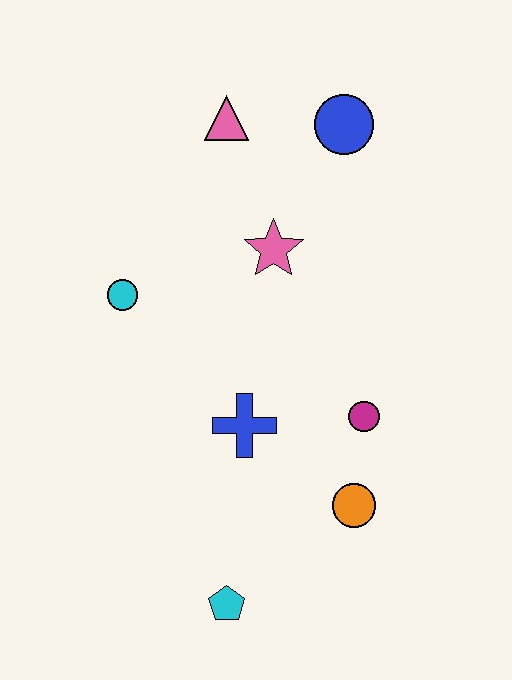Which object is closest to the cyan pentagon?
The orange circle is closest to the cyan pentagon.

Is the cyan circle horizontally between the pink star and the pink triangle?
No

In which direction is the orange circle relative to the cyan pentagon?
The orange circle is to the right of the cyan pentagon.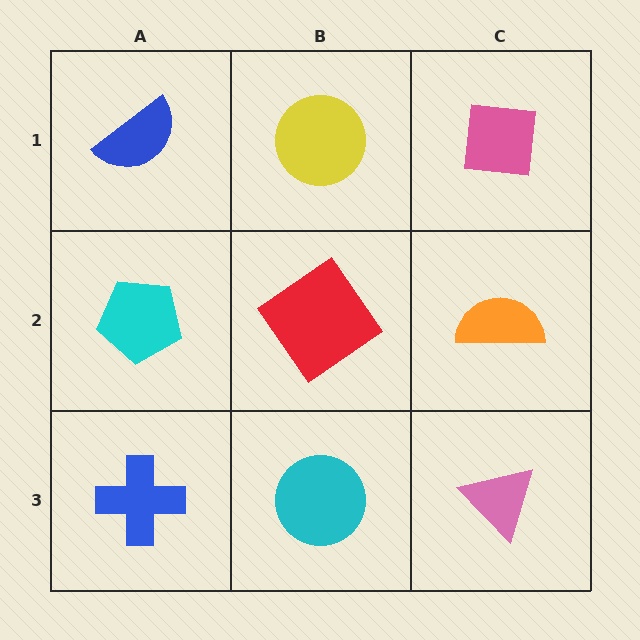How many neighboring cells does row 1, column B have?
3.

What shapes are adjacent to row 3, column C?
An orange semicircle (row 2, column C), a cyan circle (row 3, column B).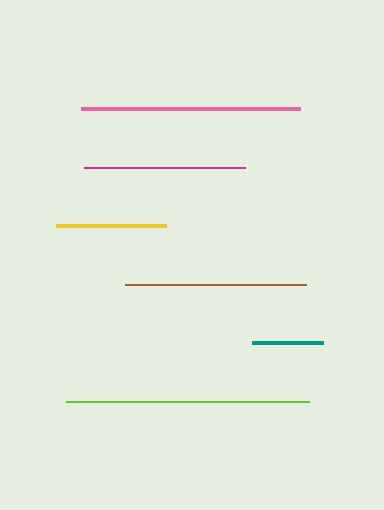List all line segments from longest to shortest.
From longest to shortest: lime, pink, brown, magenta, yellow, teal.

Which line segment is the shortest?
The teal line is the shortest at approximately 70 pixels.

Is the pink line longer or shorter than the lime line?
The lime line is longer than the pink line.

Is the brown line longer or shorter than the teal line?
The brown line is longer than the teal line.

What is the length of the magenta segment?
The magenta segment is approximately 161 pixels long.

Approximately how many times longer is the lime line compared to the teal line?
The lime line is approximately 3.4 times the length of the teal line.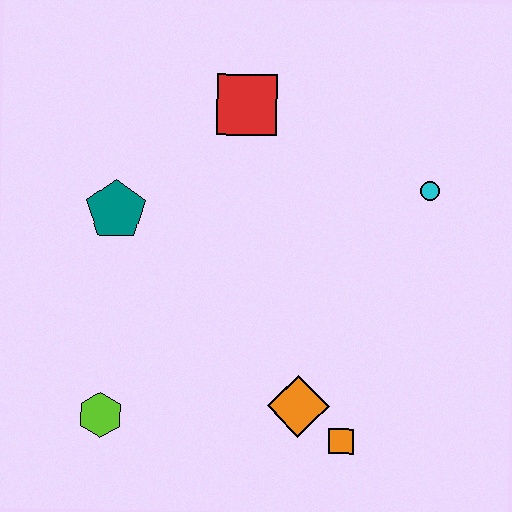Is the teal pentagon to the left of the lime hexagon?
No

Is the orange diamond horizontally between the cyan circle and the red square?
Yes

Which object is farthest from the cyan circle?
The lime hexagon is farthest from the cyan circle.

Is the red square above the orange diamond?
Yes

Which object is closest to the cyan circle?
The red square is closest to the cyan circle.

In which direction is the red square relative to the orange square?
The red square is above the orange square.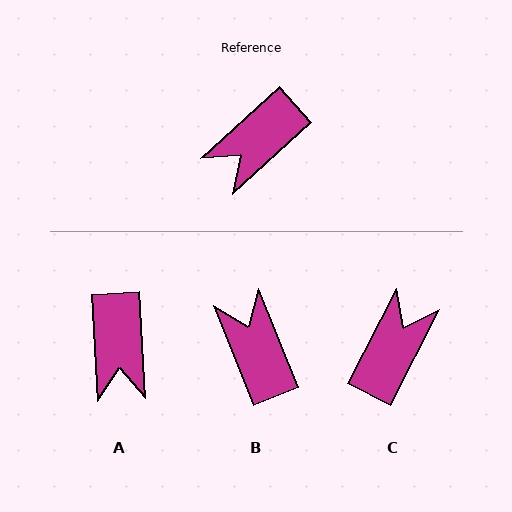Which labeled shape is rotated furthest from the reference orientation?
C, about 159 degrees away.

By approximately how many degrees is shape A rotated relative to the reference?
Approximately 51 degrees counter-clockwise.